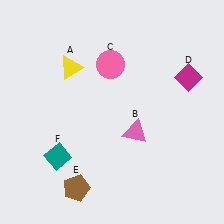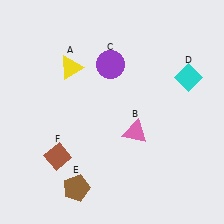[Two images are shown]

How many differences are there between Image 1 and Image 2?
There are 3 differences between the two images.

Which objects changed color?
C changed from pink to purple. D changed from magenta to cyan. F changed from teal to brown.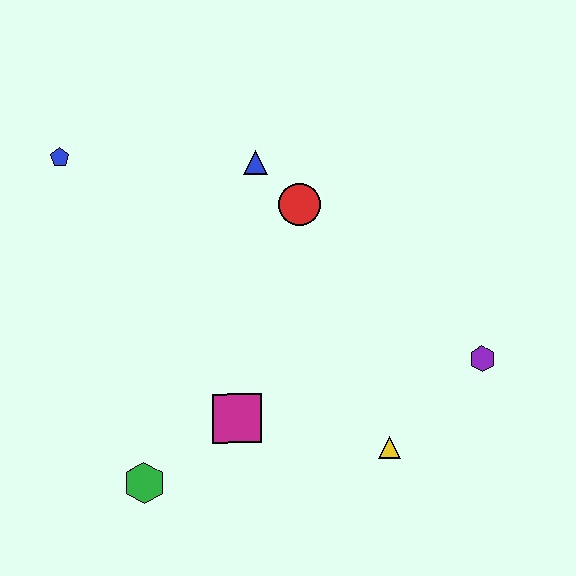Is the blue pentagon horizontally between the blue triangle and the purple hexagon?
No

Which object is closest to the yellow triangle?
The purple hexagon is closest to the yellow triangle.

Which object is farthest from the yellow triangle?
The blue pentagon is farthest from the yellow triangle.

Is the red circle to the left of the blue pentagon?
No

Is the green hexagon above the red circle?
No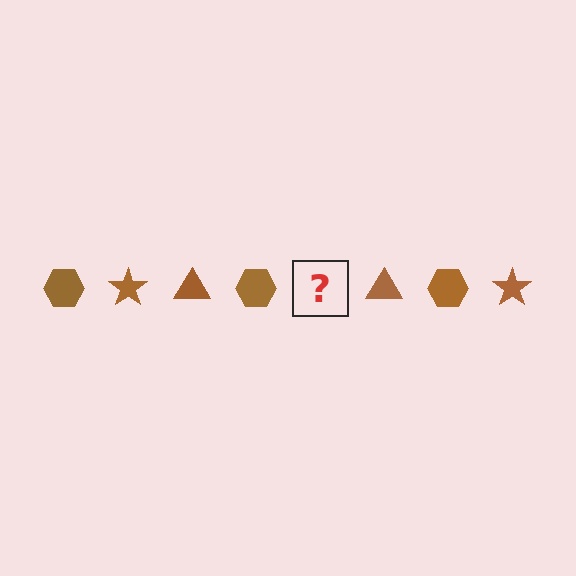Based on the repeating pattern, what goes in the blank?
The blank should be a brown star.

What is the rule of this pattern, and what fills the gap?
The rule is that the pattern cycles through hexagon, star, triangle shapes in brown. The gap should be filled with a brown star.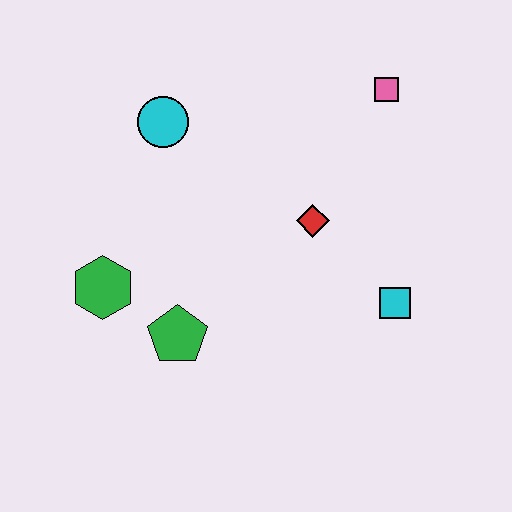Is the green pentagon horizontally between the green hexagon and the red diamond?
Yes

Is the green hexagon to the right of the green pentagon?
No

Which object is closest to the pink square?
The red diamond is closest to the pink square.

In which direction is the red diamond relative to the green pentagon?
The red diamond is to the right of the green pentagon.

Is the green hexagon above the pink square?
No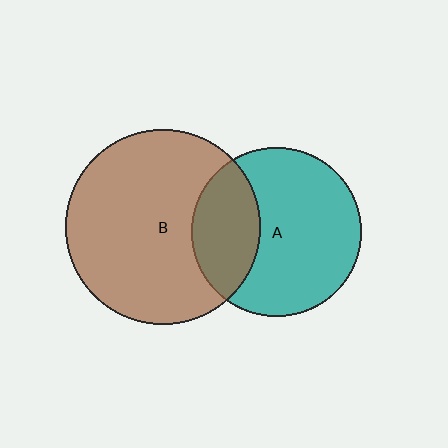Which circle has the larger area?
Circle B (brown).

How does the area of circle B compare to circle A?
Approximately 1.3 times.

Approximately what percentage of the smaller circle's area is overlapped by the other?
Approximately 30%.